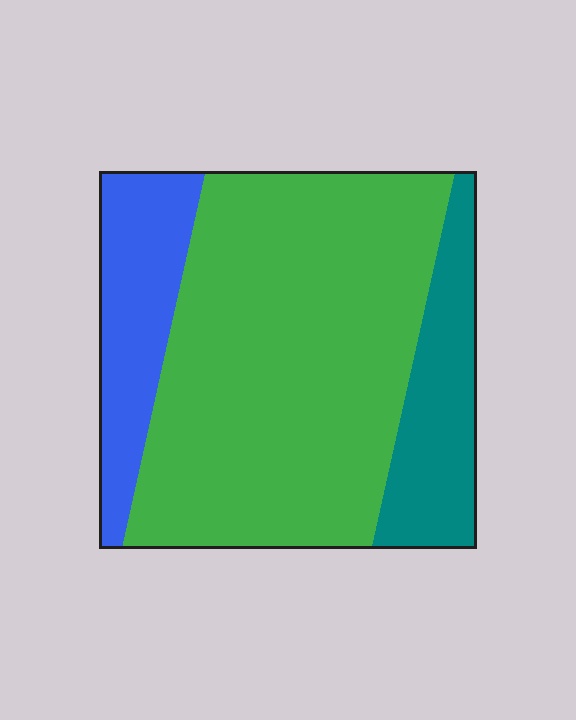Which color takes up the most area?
Green, at roughly 65%.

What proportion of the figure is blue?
Blue covers around 15% of the figure.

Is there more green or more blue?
Green.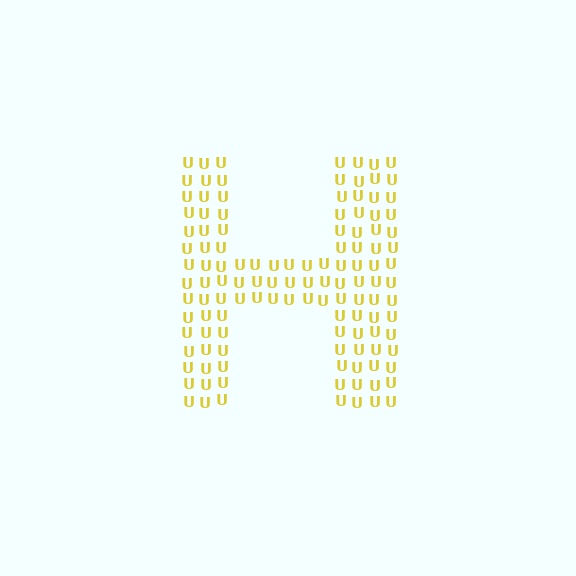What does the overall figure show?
The overall figure shows the letter H.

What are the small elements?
The small elements are letter U's.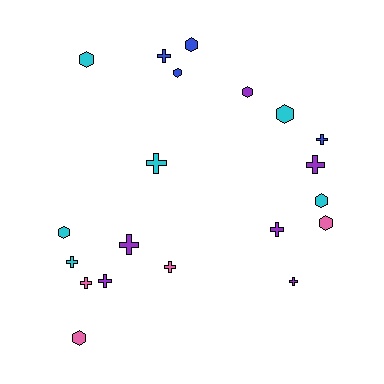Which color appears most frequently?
Cyan, with 6 objects.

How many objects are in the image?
There are 20 objects.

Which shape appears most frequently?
Cross, with 11 objects.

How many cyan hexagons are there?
There are 4 cyan hexagons.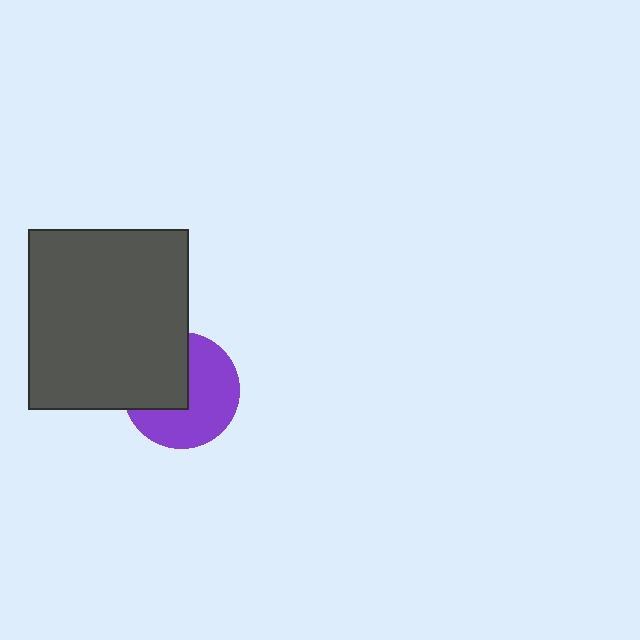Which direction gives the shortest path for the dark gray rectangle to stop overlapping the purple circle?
Moving toward the upper-left gives the shortest separation.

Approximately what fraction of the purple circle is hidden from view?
Roughly 41% of the purple circle is hidden behind the dark gray rectangle.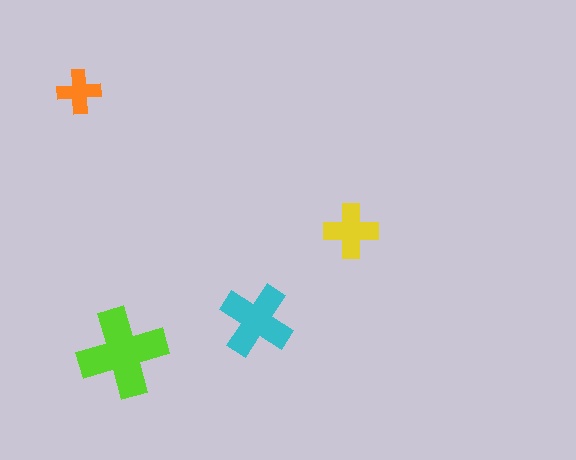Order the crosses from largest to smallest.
the lime one, the cyan one, the yellow one, the orange one.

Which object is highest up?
The orange cross is topmost.